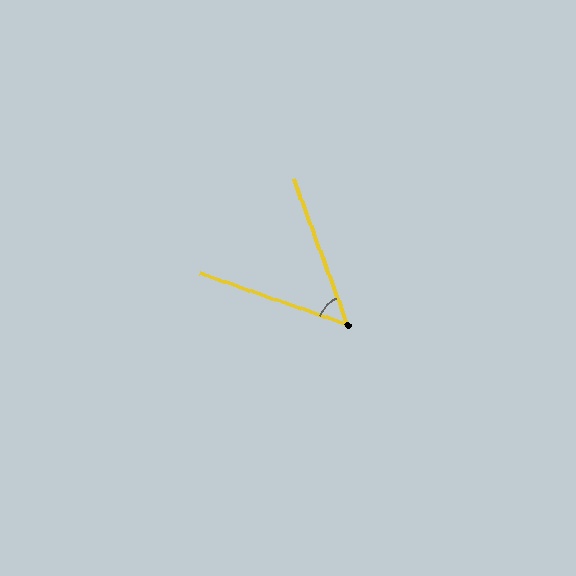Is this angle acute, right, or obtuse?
It is acute.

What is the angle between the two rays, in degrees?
Approximately 50 degrees.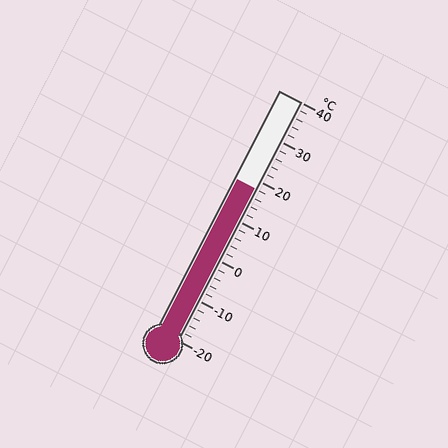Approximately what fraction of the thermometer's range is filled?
The thermometer is filled to approximately 65% of its range.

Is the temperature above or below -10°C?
The temperature is above -10°C.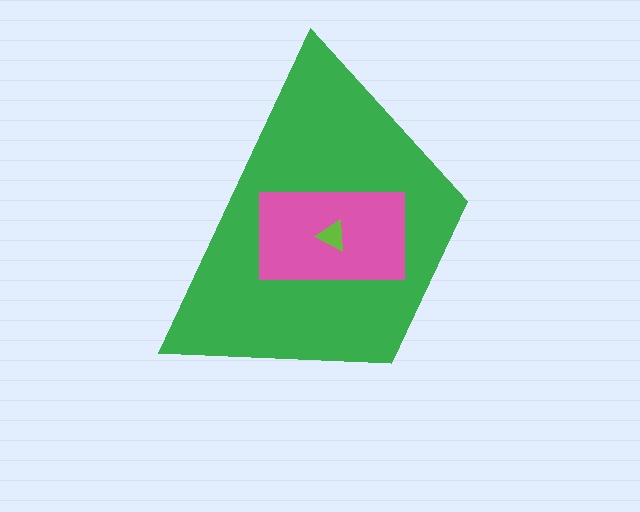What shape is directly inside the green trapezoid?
The pink rectangle.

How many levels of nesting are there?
3.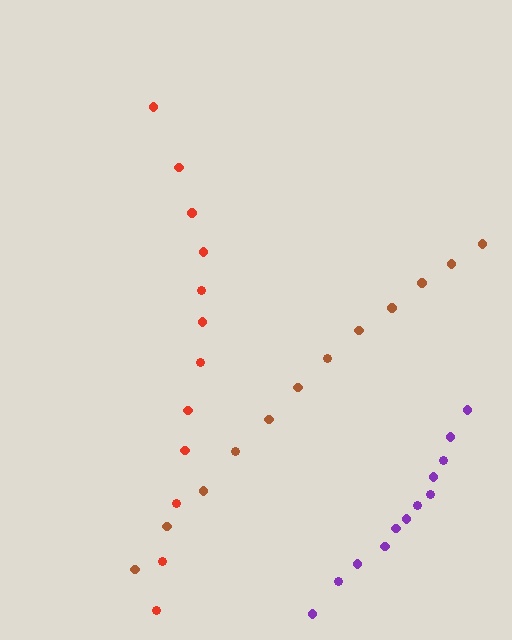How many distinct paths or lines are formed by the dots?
There are 3 distinct paths.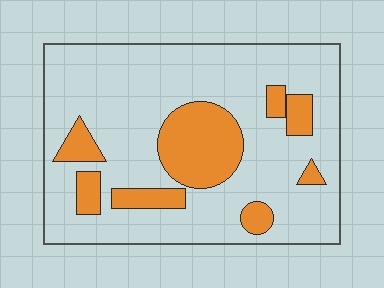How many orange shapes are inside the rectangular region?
8.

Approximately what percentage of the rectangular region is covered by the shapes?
Approximately 20%.